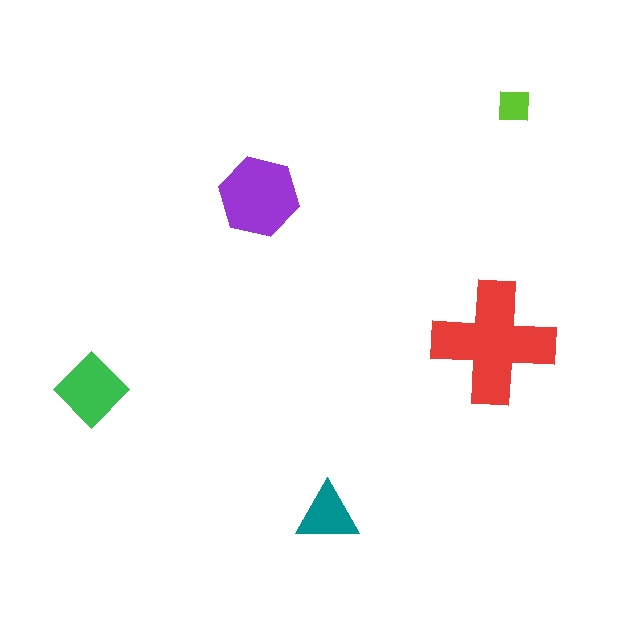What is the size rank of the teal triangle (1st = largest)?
4th.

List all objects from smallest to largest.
The lime square, the teal triangle, the green diamond, the purple hexagon, the red cross.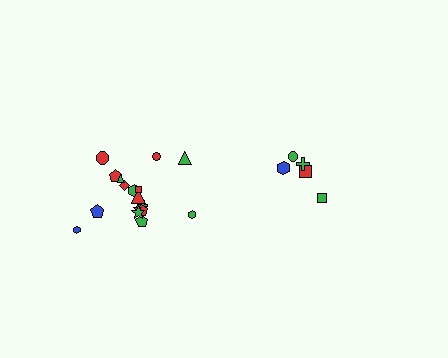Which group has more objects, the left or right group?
The left group.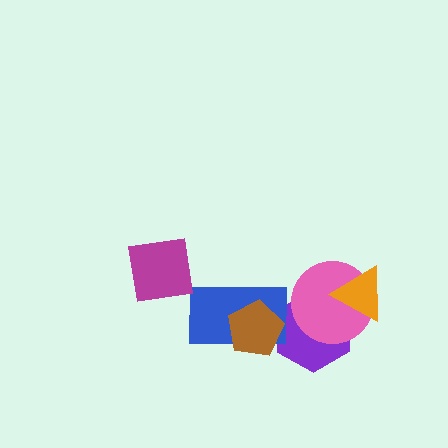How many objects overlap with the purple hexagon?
4 objects overlap with the purple hexagon.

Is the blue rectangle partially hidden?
Yes, it is partially covered by another shape.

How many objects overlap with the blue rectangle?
2 objects overlap with the blue rectangle.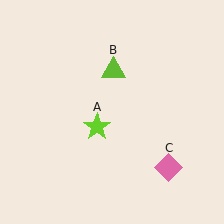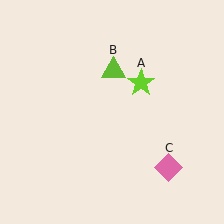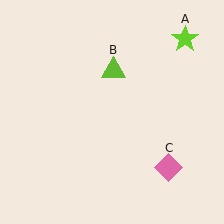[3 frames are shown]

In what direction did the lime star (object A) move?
The lime star (object A) moved up and to the right.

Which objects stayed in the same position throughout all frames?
Lime triangle (object B) and pink diamond (object C) remained stationary.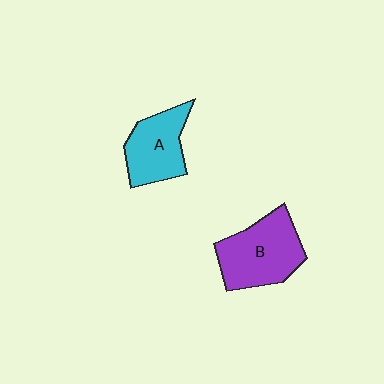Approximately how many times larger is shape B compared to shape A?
Approximately 1.3 times.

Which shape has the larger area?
Shape B (purple).